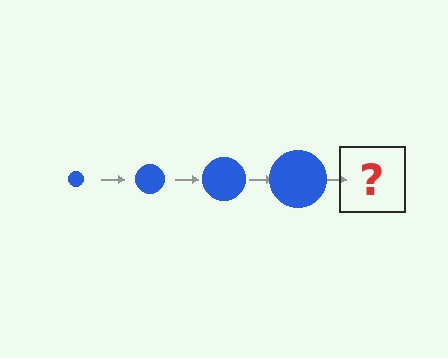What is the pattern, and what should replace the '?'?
The pattern is that the circle gets progressively larger each step. The '?' should be a blue circle, larger than the previous one.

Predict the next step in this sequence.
The next step is a blue circle, larger than the previous one.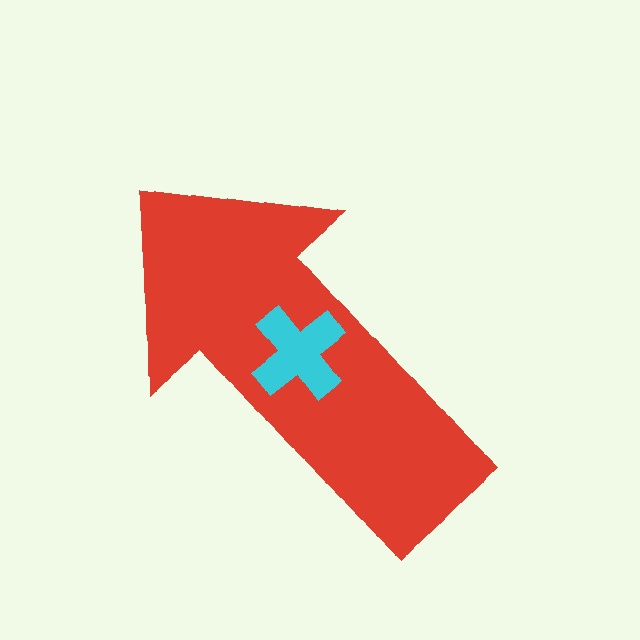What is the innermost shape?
The cyan cross.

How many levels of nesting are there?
2.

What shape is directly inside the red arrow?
The cyan cross.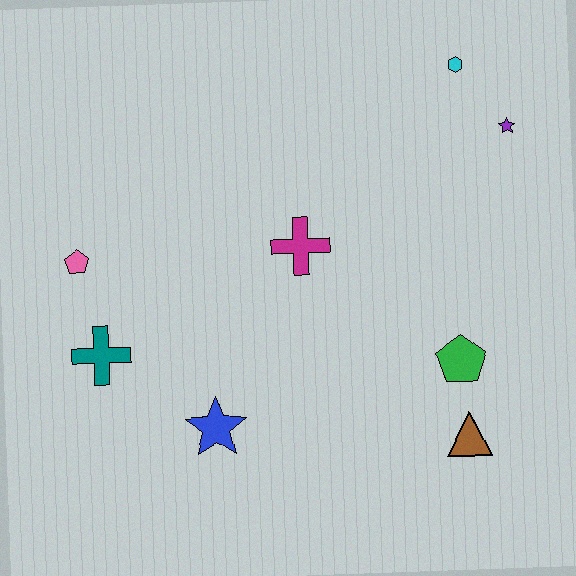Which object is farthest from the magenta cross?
The brown triangle is farthest from the magenta cross.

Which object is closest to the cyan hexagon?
The purple star is closest to the cyan hexagon.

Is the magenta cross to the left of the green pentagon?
Yes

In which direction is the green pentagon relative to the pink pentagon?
The green pentagon is to the right of the pink pentagon.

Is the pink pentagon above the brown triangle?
Yes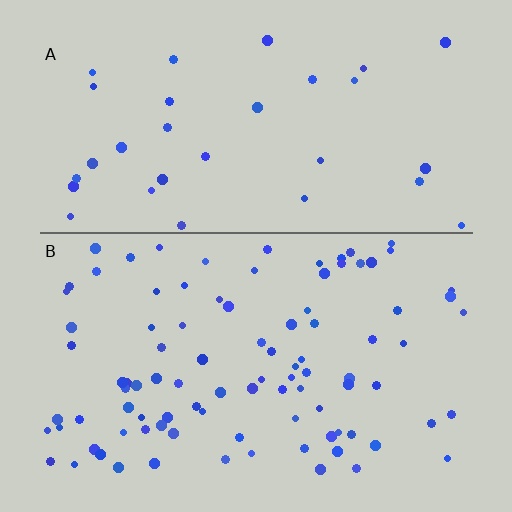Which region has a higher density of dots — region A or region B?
B (the bottom).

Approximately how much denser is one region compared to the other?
Approximately 2.9× — region B over region A.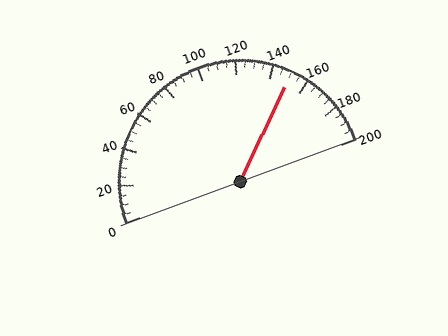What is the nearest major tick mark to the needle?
The nearest major tick mark is 160.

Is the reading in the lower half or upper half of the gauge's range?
The reading is in the upper half of the range (0 to 200).